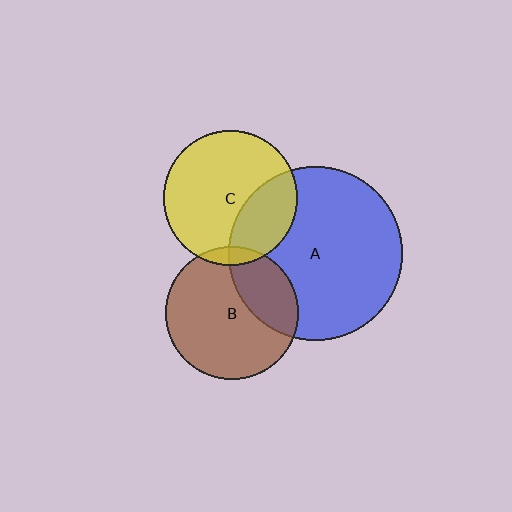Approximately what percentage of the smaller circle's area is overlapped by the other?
Approximately 30%.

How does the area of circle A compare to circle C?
Approximately 1.7 times.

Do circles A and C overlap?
Yes.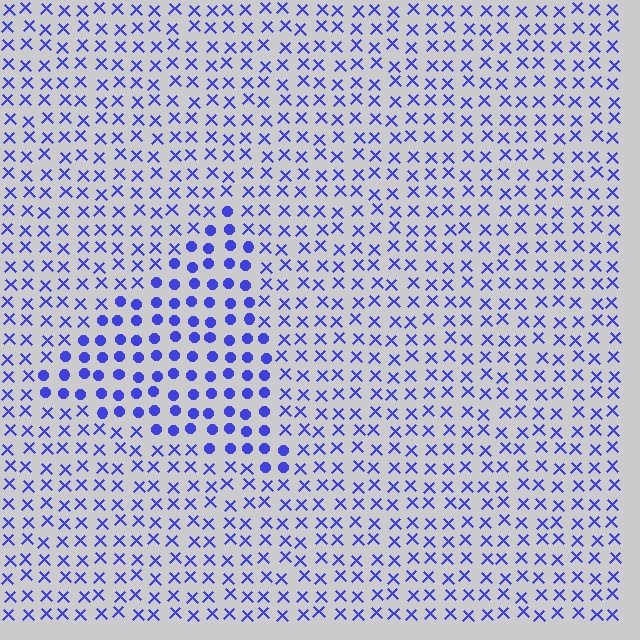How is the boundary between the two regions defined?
The boundary is defined by a change in element shape: circles inside vs. X marks outside. All elements share the same color and spacing.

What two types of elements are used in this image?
The image uses circles inside the triangle region and X marks outside it.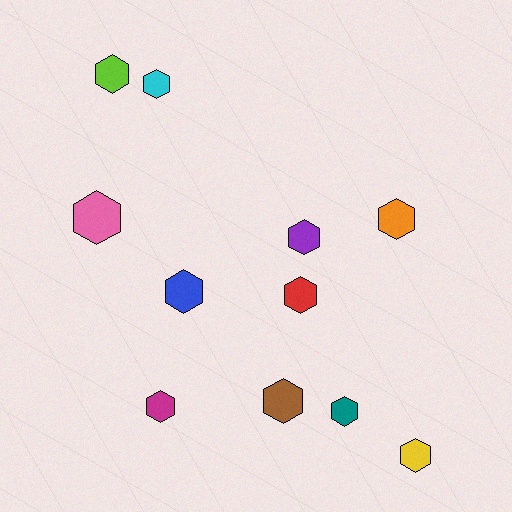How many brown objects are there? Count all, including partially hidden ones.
There is 1 brown object.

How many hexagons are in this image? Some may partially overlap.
There are 11 hexagons.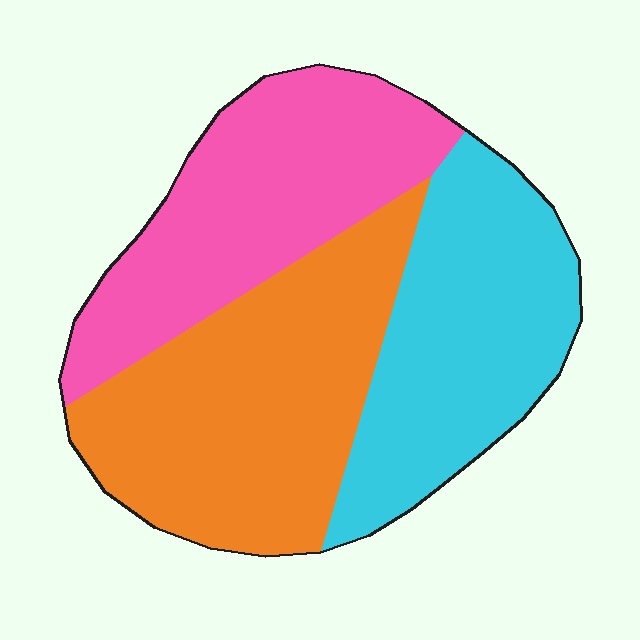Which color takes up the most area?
Orange, at roughly 40%.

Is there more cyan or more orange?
Orange.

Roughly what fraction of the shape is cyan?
Cyan covers around 30% of the shape.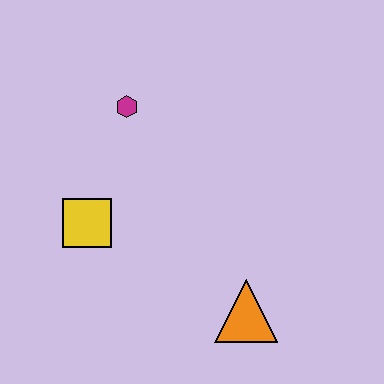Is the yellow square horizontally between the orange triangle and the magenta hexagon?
No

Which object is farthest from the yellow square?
The orange triangle is farthest from the yellow square.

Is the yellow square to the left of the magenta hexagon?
Yes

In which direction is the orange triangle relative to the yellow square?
The orange triangle is to the right of the yellow square.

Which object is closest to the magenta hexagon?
The yellow square is closest to the magenta hexagon.